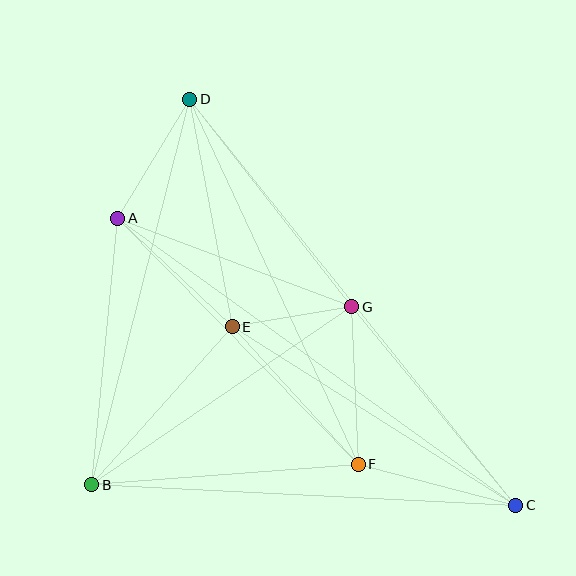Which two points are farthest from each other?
Points C and D are farthest from each other.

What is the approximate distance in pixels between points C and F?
The distance between C and F is approximately 163 pixels.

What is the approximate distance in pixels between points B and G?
The distance between B and G is approximately 315 pixels.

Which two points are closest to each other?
Points E and G are closest to each other.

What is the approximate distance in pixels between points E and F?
The distance between E and F is approximately 187 pixels.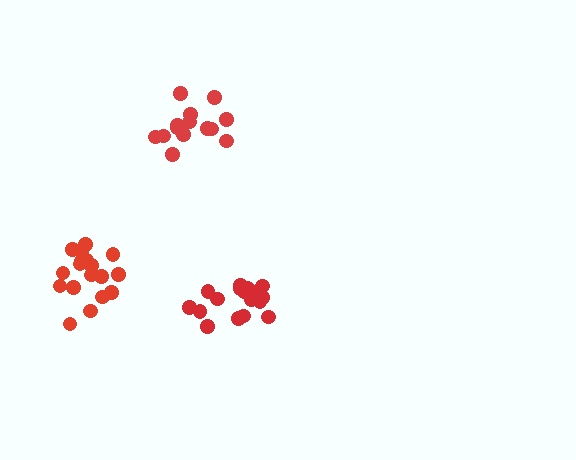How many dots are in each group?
Group 1: 17 dots, Group 2: 14 dots, Group 3: 18 dots (49 total).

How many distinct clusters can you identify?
There are 3 distinct clusters.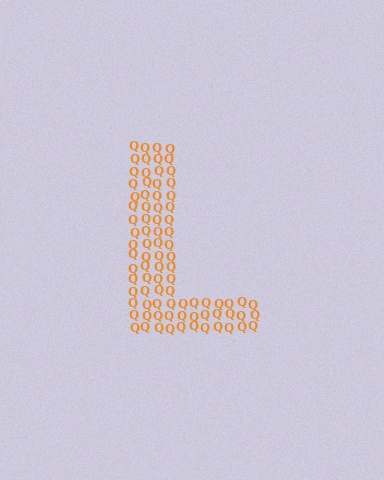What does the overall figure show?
The overall figure shows the letter L.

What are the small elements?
The small elements are letter Q's.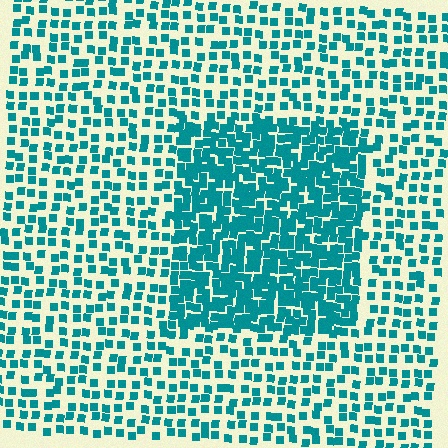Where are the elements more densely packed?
The elements are more densely packed inside the rectangle boundary.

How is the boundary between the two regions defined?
The boundary is defined by a change in element density (approximately 2.2x ratio). All elements are the same color, size, and shape.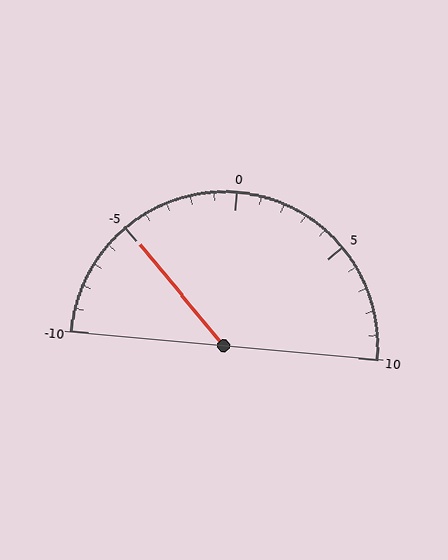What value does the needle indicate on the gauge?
The needle indicates approximately -5.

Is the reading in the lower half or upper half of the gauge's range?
The reading is in the lower half of the range (-10 to 10).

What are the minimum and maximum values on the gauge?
The gauge ranges from -10 to 10.